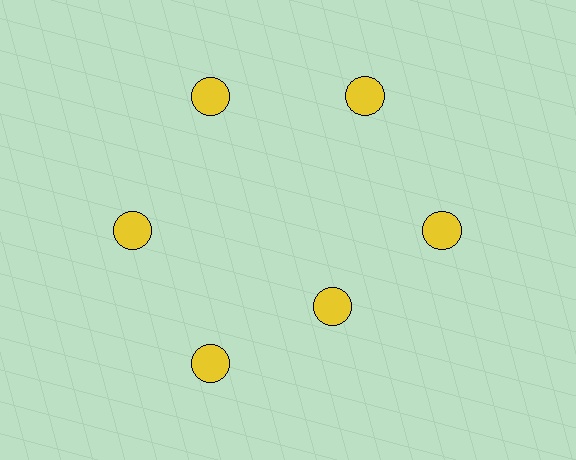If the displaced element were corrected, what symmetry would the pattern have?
It would have 6-fold rotational symmetry — the pattern would map onto itself every 60 degrees.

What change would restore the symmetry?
The symmetry would be restored by moving it outward, back onto the ring so that all 6 circles sit at equal angles and equal distance from the center.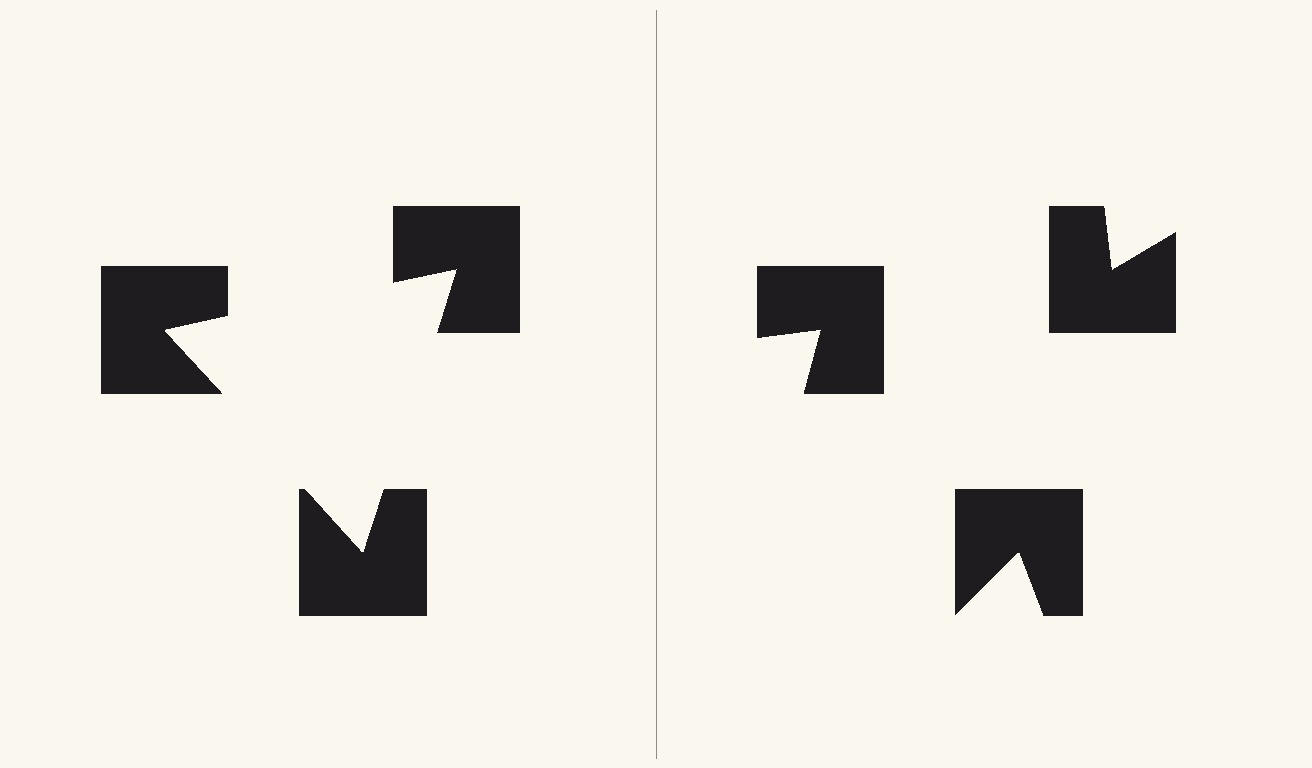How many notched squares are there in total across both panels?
6 — 3 on each side.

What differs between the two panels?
The notched squares are positioned identically on both sides; only the wedge orientations differ. On the left they align to a triangle; on the right they are misaligned.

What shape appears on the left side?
An illusory triangle.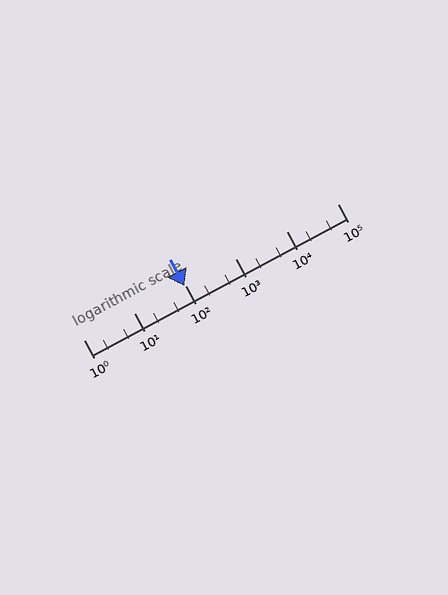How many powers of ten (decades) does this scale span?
The scale spans 5 decades, from 1 to 100000.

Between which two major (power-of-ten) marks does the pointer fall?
The pointer is between 10 and 100.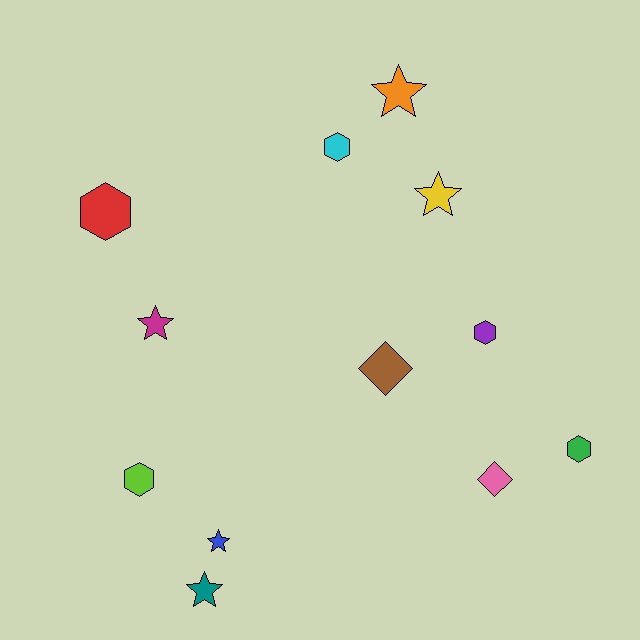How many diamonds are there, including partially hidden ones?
There are 2 diamonds.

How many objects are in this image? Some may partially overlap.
There are 12 objects.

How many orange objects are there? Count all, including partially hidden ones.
There is 1 orange object.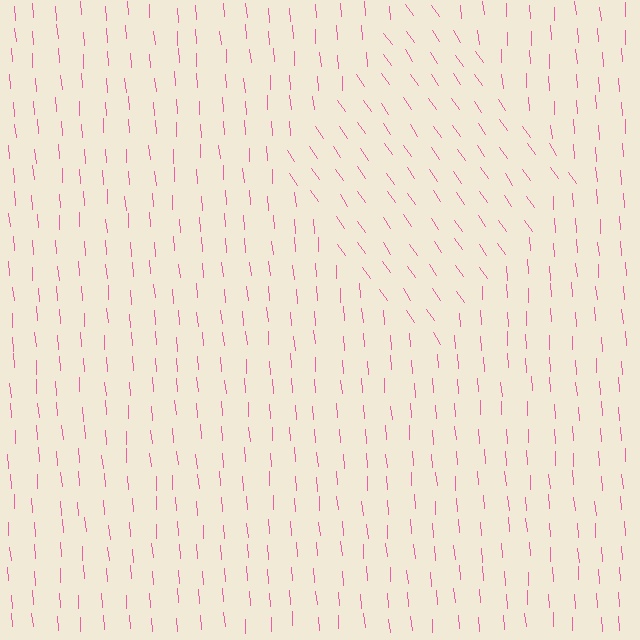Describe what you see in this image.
The image is filled with small pink line segments. A diamond region in the image has lines oriented differently from the surrounding lines, creating a visible texture boundary.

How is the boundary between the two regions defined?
The boundary is defined purely by a change in line orientation (approximately 30 degrees difference). All lines are the same color and thickness.